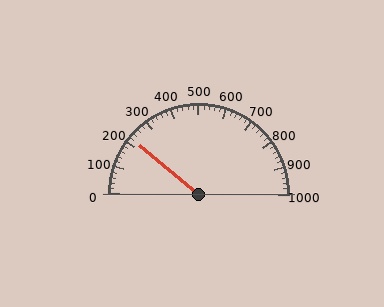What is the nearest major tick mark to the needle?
The nearest major tick mark is 200.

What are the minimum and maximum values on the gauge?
The gauge ranges from 0 to 1000.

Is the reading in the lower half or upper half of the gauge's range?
The reading is in the lower half of the range (0 to 1000).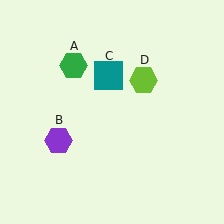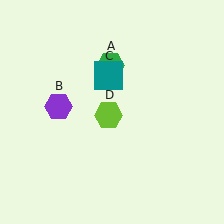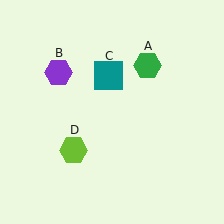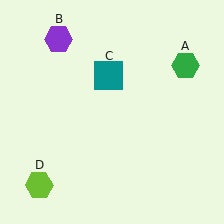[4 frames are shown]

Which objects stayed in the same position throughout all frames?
Teal square (object C) remained stationary.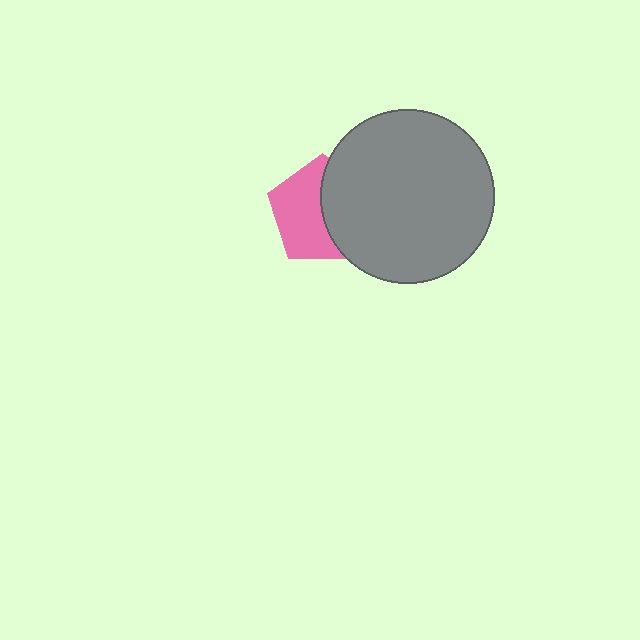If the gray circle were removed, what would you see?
You would see the complete pink pentagon.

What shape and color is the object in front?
The object in front is a gray circle.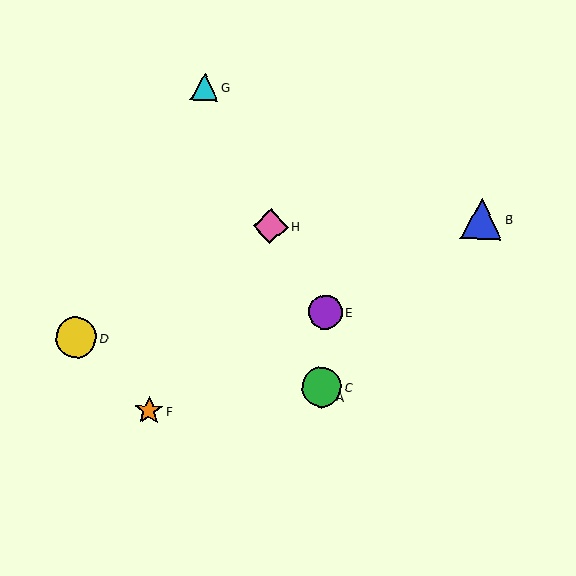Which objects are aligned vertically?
Objects A, C, E are aligned vertically.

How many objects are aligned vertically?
3 objects (A, C, E) are aligned vertically.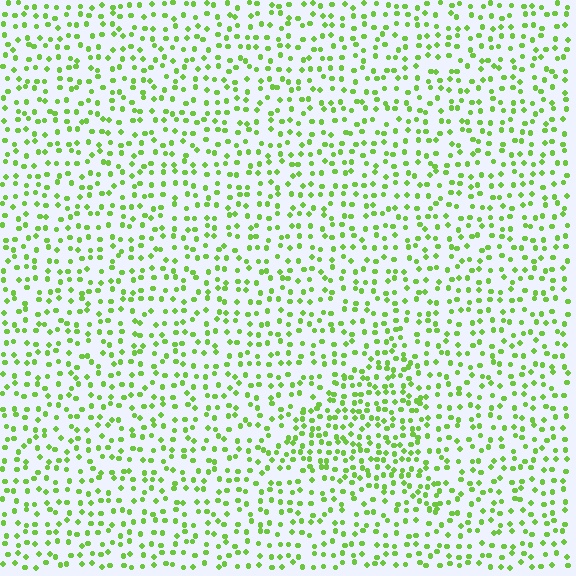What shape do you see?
I see a triangle.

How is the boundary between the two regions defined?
The boundary is defined by a change in element density (approximately 1.6x ratio). All elements are the same color, size, and shape.